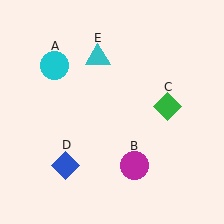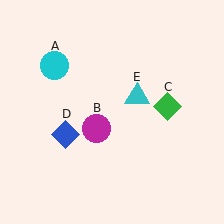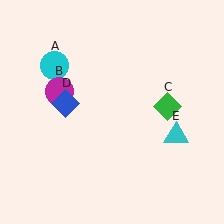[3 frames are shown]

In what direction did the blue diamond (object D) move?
The blue diamond (object D) moved up.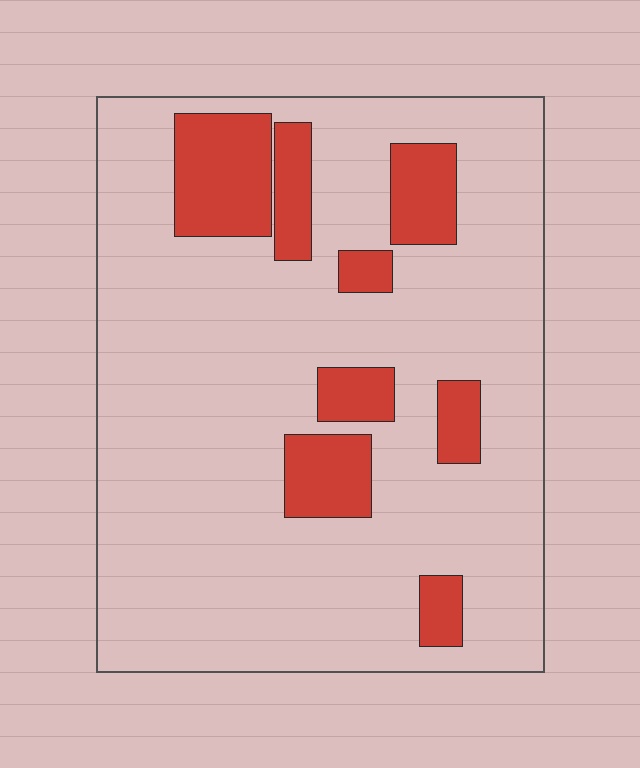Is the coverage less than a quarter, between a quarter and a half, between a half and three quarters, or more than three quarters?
Less than a quarter.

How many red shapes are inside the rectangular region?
8.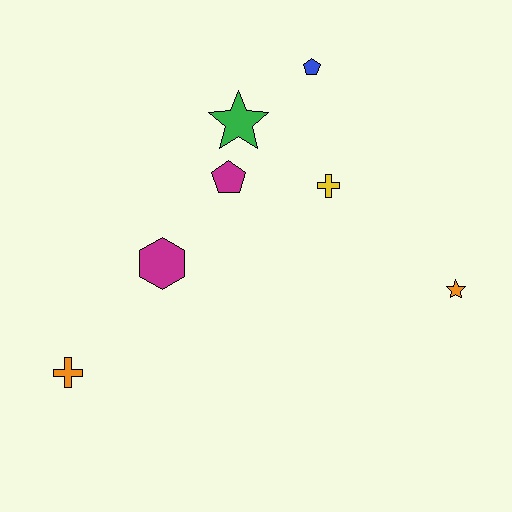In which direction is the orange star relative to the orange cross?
The orange star is to the right of the orange cross.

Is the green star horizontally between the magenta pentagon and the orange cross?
No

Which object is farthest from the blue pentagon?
The orange cross is farthest from the blue pentagon.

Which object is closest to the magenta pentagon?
The green star is closest to the magenta pentagon.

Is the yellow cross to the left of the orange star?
Yes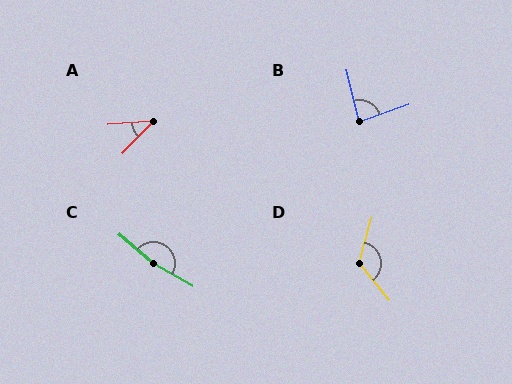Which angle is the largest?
C, at approximately 169 degrees.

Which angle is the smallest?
A, at approximately 41 degrees.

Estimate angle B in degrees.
Approximately 84 degrees.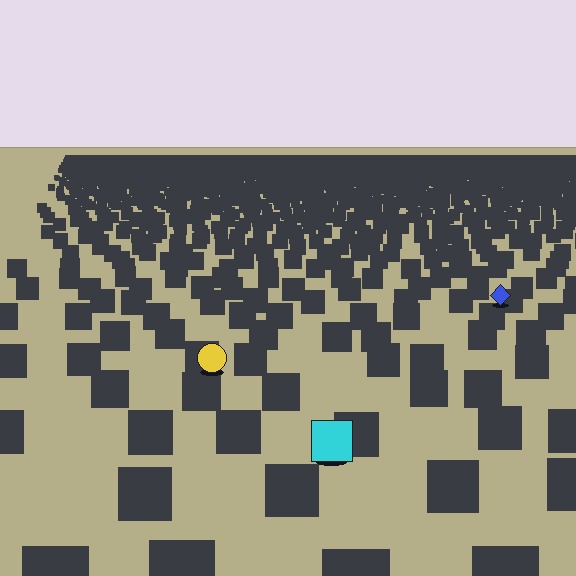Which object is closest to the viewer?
The cyan square is closest. The texture marks near it are larger and more spread out.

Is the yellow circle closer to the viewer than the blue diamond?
Yes. The yellow circle is closer — you can tell from the texture gradient: the ground texture is coarser near it.